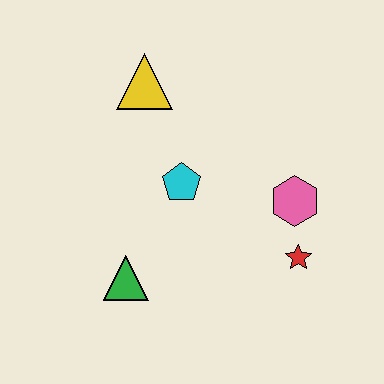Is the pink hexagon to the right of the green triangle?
Yes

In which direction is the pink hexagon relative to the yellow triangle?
The pink hexagon is to the right of the yellow triangle.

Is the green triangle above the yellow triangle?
No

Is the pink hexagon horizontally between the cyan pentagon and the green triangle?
No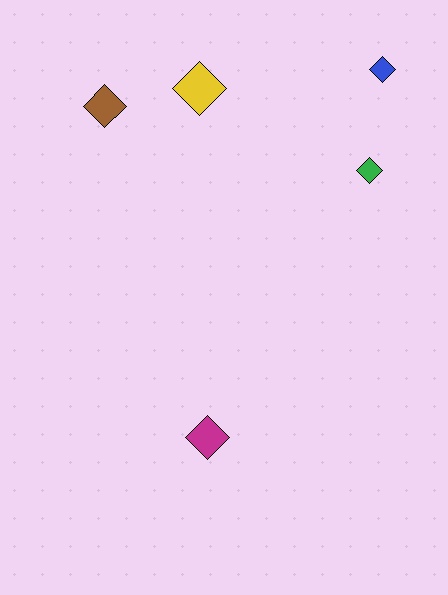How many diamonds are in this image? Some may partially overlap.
There are 5 diamonds.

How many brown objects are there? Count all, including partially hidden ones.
There is 1 brown object.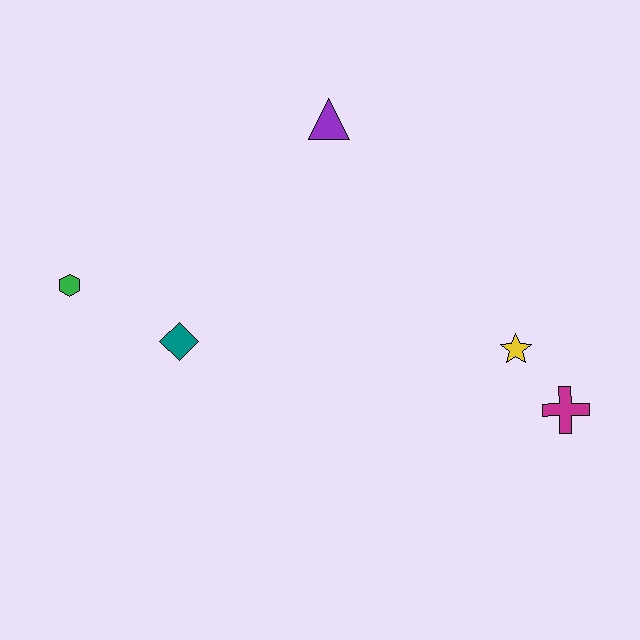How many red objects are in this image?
There are no red objects.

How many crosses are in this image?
There is 1 cross.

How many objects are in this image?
There are 5 objects.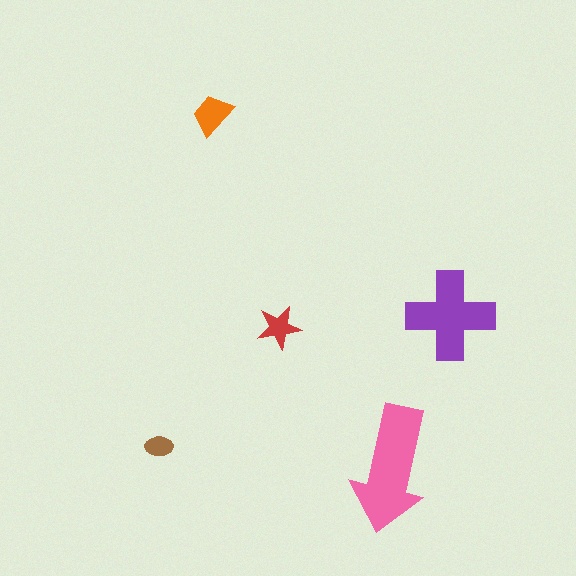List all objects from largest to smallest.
The pink arrow, the purple cross, the orange trapezoid, the red star, the brown ellipse.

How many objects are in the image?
There are 5 objects in the image.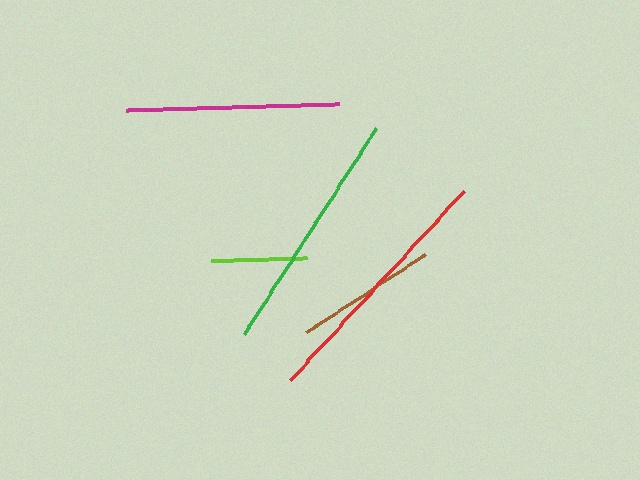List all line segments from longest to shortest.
From longest to shortest: red, green, magenta, brown, lime.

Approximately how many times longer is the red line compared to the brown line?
The red line is approximately 1.8 times the length of the brown line.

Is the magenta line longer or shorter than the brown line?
The magenta line is longer than the brown line.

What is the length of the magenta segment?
The magenta segment is approximately 213 pixels long.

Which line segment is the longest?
The red line is the longest at approximately 257 pixels.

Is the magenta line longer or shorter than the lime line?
The magenta line is longer than the lime line.